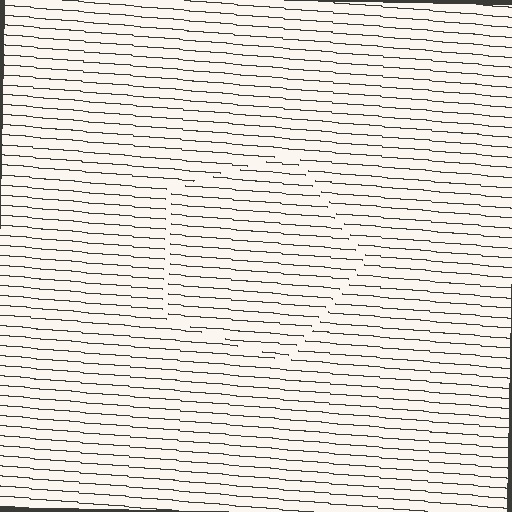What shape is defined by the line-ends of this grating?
An illusory pentagon. The interior of the shape contains the same grating, shifted by half a period — the contour is defined by the phase discontinuity where line-ends from the inner and outer gratings abut.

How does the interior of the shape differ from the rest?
The interior of the shape contains the same grating, shifted by half a period — the contour is defined by the phase discontinuity where line-ends from the inner and outer gratings abut.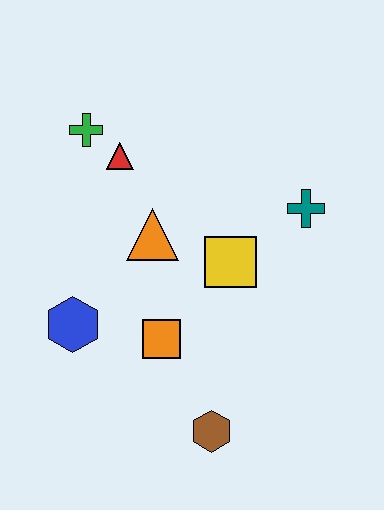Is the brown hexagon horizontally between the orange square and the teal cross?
Yes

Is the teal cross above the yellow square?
Yes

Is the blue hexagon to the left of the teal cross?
Yes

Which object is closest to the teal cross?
The yellow square is closest to the teal cross.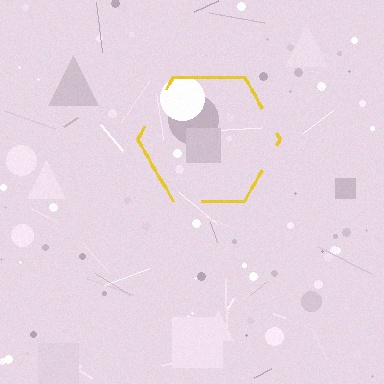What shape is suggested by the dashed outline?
The dashed outline suggests a hexagon.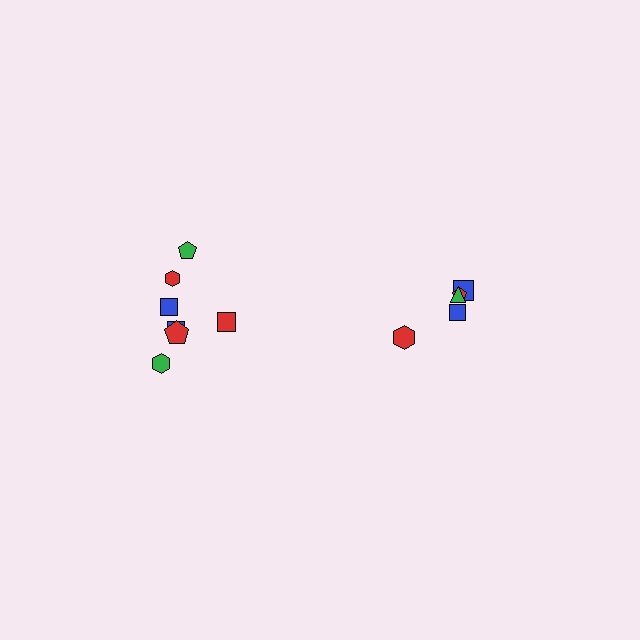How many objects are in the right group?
There are 5 objects.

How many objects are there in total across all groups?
There are 12 objects.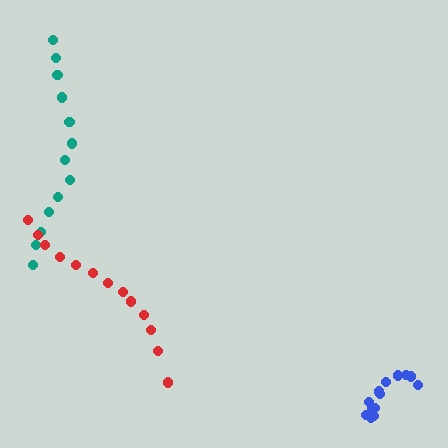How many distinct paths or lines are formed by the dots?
There are 3 distinct paths.